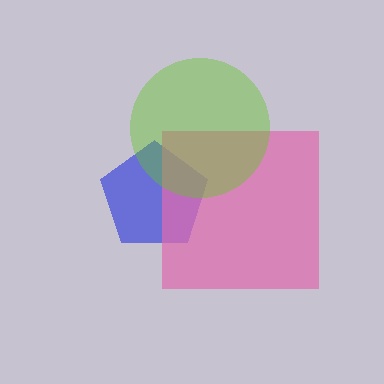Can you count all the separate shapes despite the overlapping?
Yes, there are 3 separate shapes.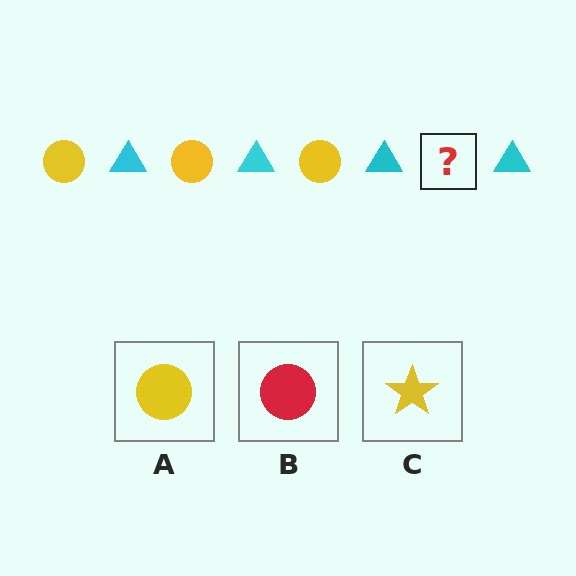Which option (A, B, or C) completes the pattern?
A.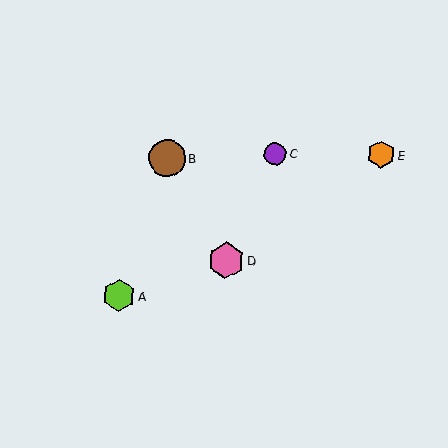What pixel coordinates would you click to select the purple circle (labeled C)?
Click at (275, 154) to select the purple circle C.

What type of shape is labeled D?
Shape D is a pink hexagon.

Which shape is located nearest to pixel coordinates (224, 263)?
The pink hexagon (labeled D) at (226, 260) is nearest to that location.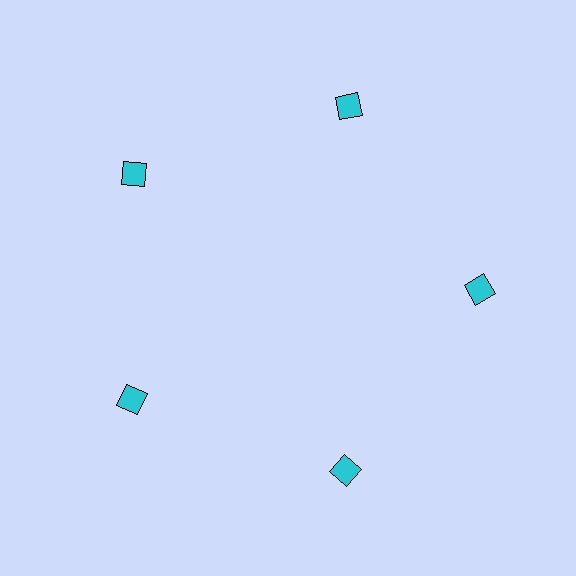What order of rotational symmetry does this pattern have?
This pattern has 5-fold rotational symmetry.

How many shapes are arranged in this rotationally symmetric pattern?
There are 5 shapes, arranged in 5 groups of 1.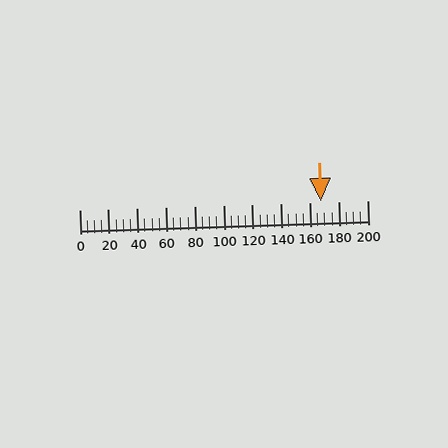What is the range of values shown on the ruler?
The ruler shows values from 0 to 200.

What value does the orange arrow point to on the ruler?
The orange arrow points to approximately 168.